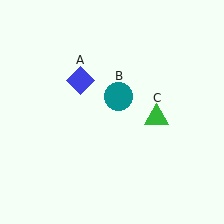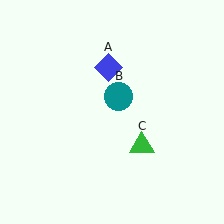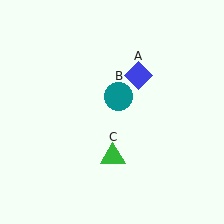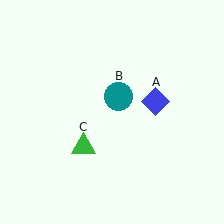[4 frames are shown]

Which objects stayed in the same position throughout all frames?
Teal circle (object B) remained stationary.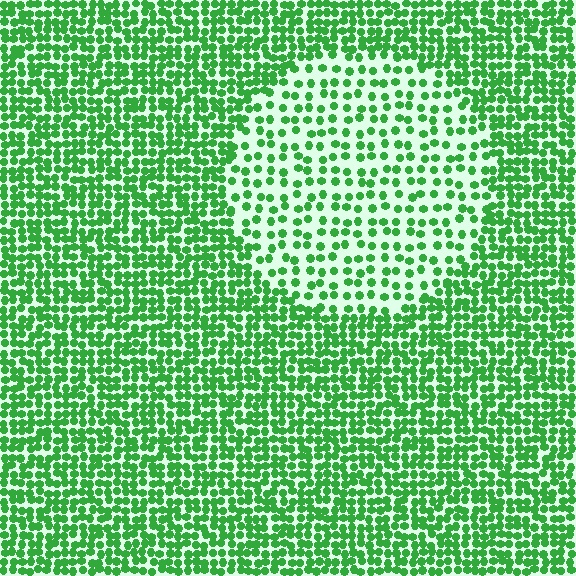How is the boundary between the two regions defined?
The boundary is defined by a change in element density (approximately 2.1x ratio). All elements are the same color, size, and shape.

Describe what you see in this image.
The image contains small green elements arranged at two different densities. A circle-shaped region is visible where the elements are less densely packed than the surrounding area.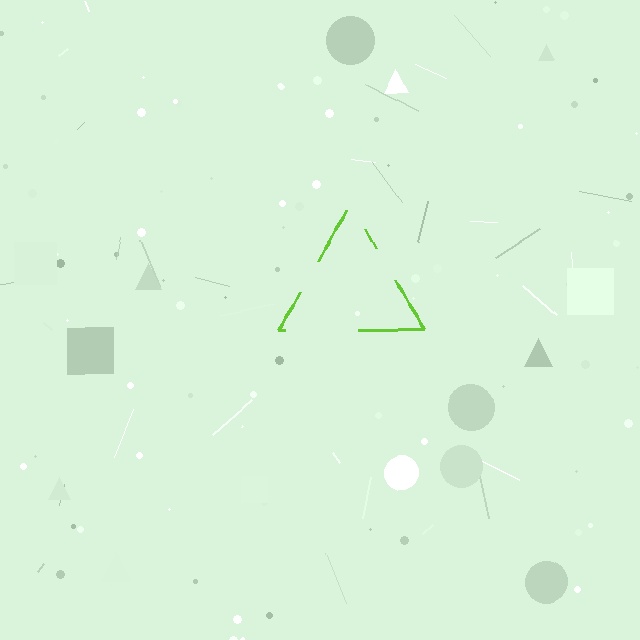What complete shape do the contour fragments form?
The contour fragments form a triangle.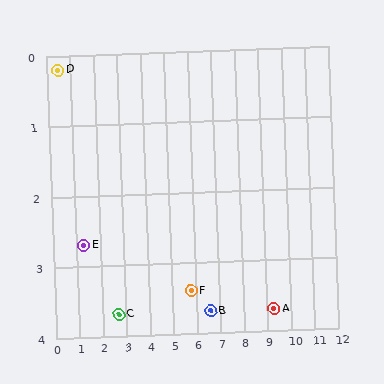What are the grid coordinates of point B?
Point B is at approximately (6.6, 3.7).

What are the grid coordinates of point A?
Point A is at approximately (9.3, 3.7).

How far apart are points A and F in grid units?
Points A and F are about 3.5 grid units apart.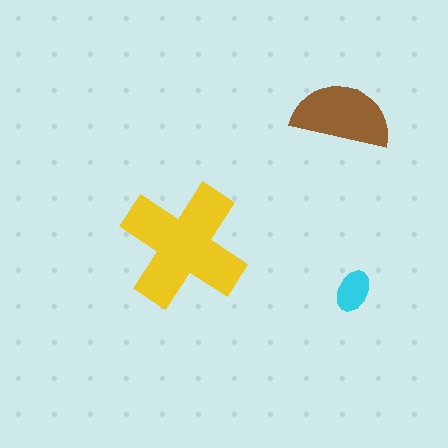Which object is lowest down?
The cyan ellipse is bottommost.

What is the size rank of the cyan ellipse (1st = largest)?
3rd.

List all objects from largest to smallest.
The yellow cross, the brown semicircle, the cyan ellipse.